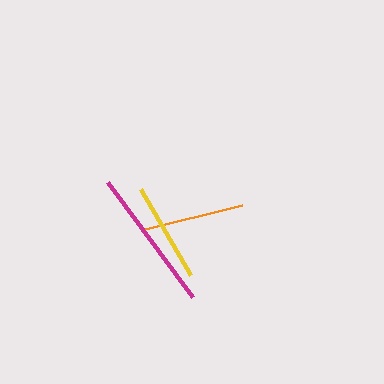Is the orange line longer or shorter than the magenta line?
The magenta line is longer than the orange line.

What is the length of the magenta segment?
The magenta segment is approximately 143 pixels long.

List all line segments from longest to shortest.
From longest to shortest: magenta, orange, yellow.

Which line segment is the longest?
The magenta line is the longest at approximately 143 pixels.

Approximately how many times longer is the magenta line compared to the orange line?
The magenta line is approximately 1.4 times the length of the orange line.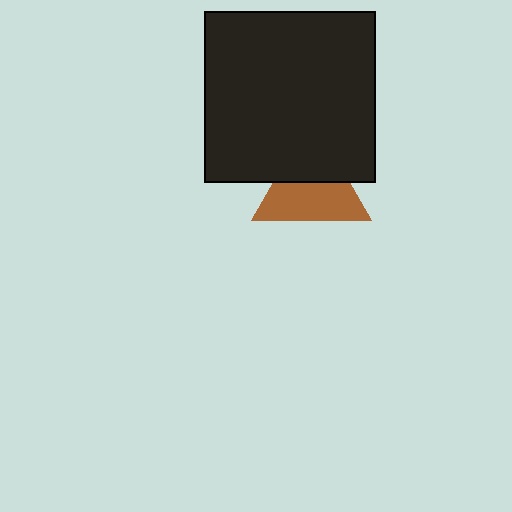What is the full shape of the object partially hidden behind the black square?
The partially hidden object is a brown triangle.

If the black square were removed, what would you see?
You would see the complete brown triangle.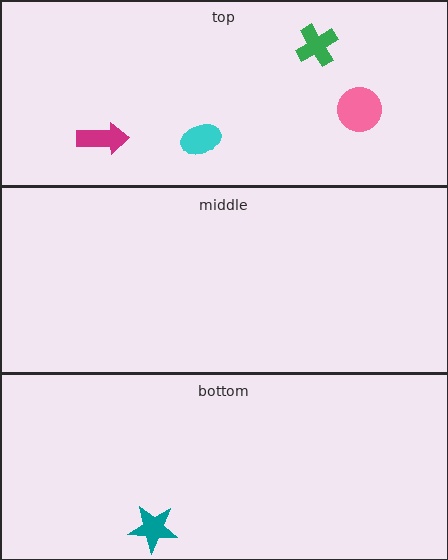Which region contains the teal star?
The bottom region.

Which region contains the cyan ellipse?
The top region.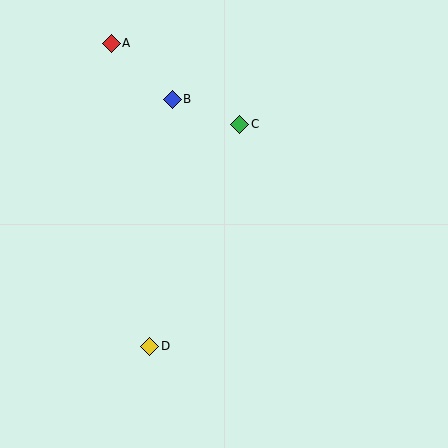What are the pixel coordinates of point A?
Point A is at (111, 43).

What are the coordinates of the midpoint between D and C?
The midpoint between D and C is at (195, 235).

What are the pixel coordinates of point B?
Point B is at (172, 99).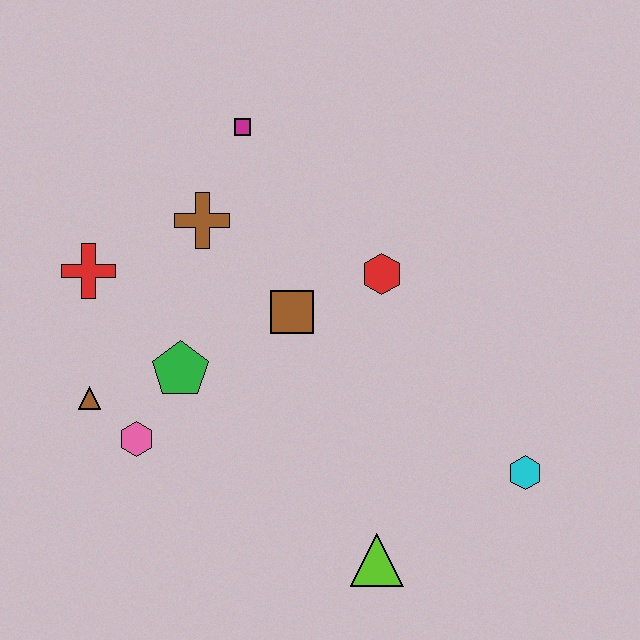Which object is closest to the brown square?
The red hexagon is closest to the brown square.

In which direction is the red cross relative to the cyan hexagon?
The red cross is to the left of the cyan hexagon.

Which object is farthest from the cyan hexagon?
The red cross is farthest from the cyan hexagon.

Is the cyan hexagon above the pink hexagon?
No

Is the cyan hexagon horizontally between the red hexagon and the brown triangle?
No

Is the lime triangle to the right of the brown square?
Yes